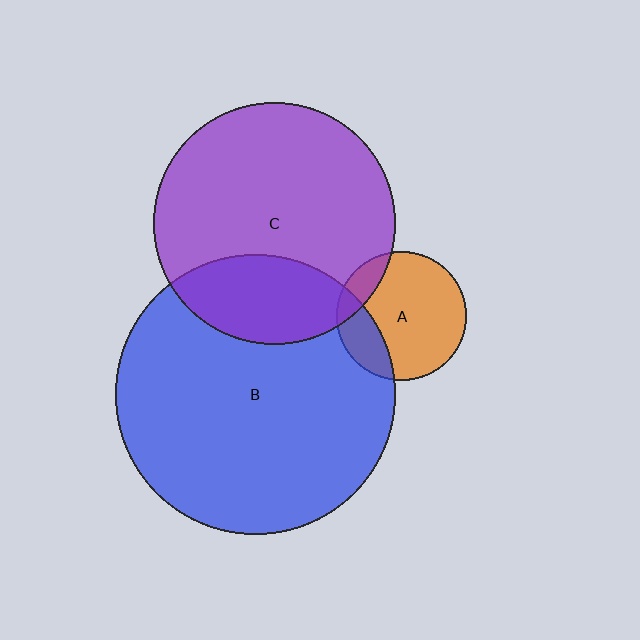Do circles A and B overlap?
Yes.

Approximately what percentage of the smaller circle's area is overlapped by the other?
Approximately 20%.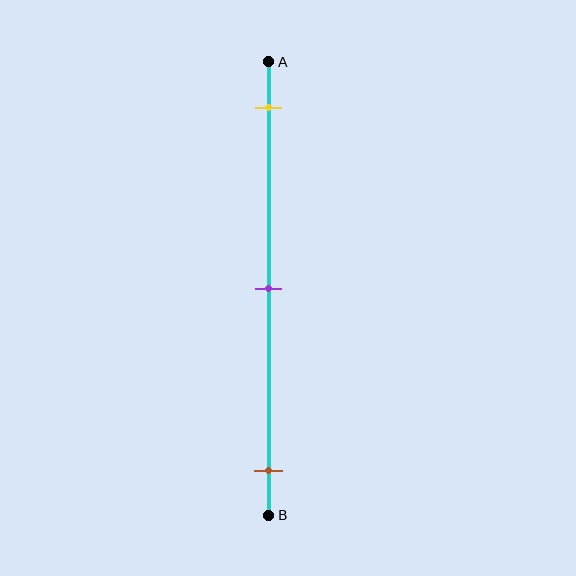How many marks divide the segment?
There are 3 marks dividing the segment.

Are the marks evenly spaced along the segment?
Yes, the marks are approximately evenly spaced.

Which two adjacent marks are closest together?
The yellow and purple marks are the closest adjacent pair.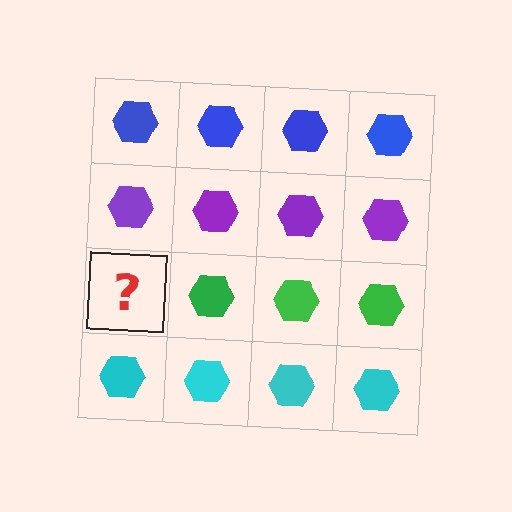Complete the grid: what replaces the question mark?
The question mark should be replaced with a green hexagon.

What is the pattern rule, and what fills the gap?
The rule is that each row has a consistent color. The gap should be filled with a green hexagon.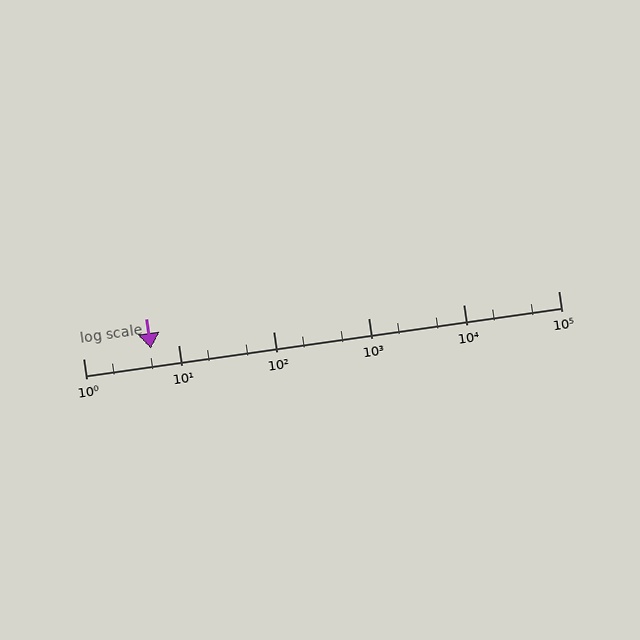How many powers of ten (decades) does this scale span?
The scale spans 5 decades, from 1 to 100000.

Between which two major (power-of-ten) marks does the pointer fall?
The pointer is between 1 and 10.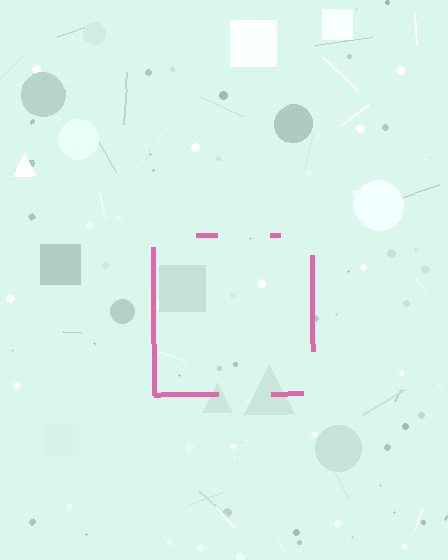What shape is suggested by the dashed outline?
The dashed outline suggests a square.